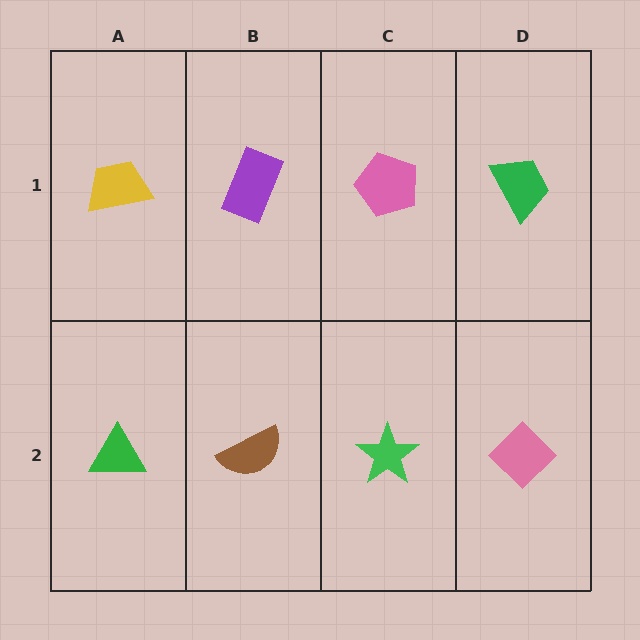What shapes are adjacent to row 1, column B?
A brown semicircle (row 2, column B), a yellow trapezoid (row 1, column A), a pink pentagon (row 1, column C).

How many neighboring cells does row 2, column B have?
3.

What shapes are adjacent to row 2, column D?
A green trapezoid (row 1, column D), a green star (row 2, column C).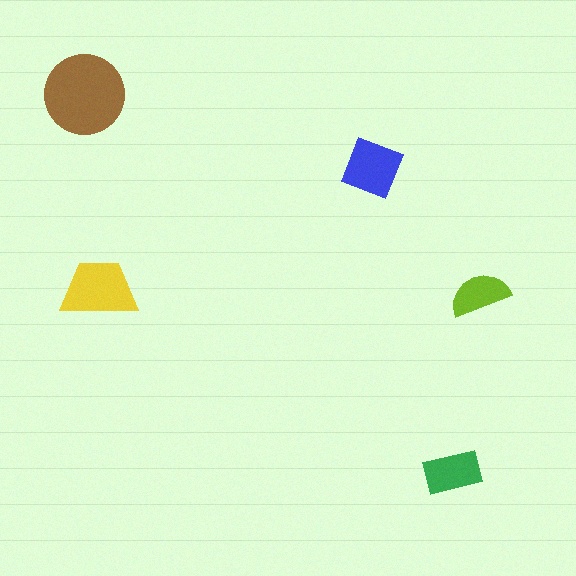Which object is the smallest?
The lime semicircle.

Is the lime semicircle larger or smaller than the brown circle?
Smaller.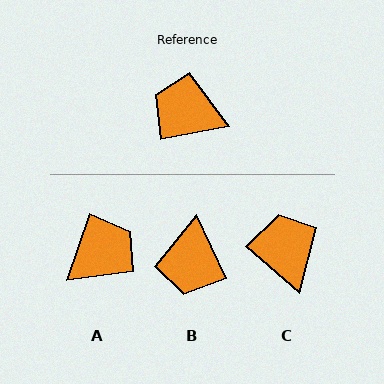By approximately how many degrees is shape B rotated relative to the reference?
Approximately 105 degrees counter-clockwise.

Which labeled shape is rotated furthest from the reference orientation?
A, about 119 degrees away.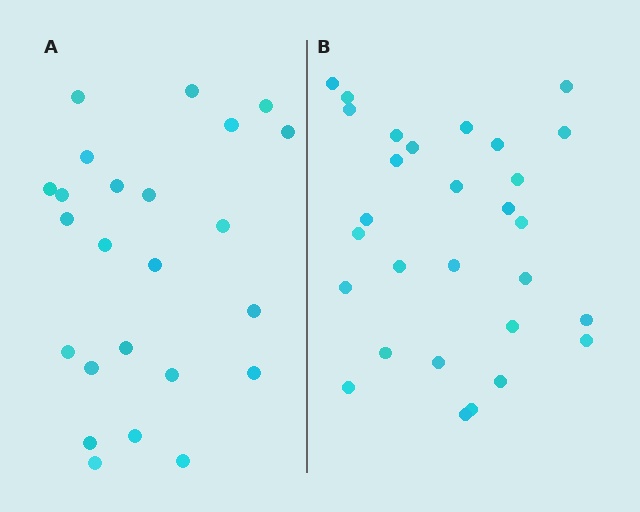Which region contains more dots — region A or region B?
Region B (the right region) has more dots.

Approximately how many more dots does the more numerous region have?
Region B has about 5 more dots than region A.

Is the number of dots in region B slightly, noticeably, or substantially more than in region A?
Region B has only slightly more — the two regions are fairly close. The ratio is roughly 1.2 to 1.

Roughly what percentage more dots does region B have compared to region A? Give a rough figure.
About 20% more.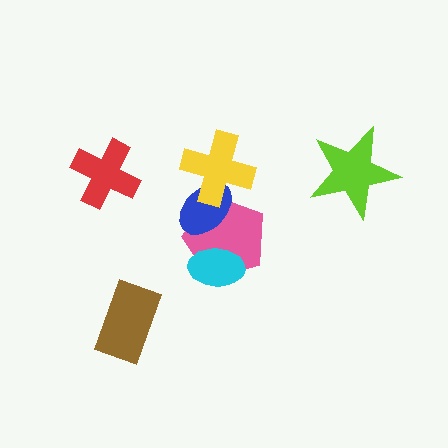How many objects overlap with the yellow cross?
2 objects overlap with the yellow cross.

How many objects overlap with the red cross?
0 objects overlap with the red cross.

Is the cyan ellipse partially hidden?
No, no other shape covers it.